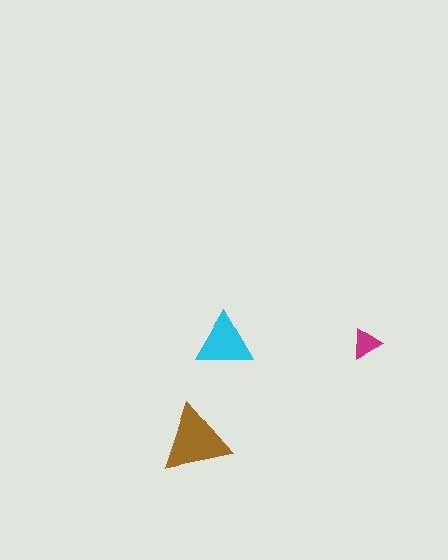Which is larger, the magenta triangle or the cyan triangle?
The cyan one.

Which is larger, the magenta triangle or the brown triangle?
The brown one.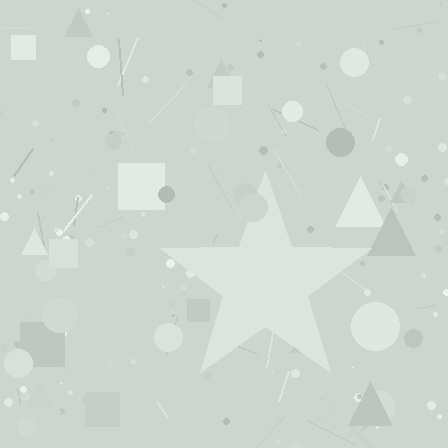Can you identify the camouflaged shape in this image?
The camouflaged shape is a star.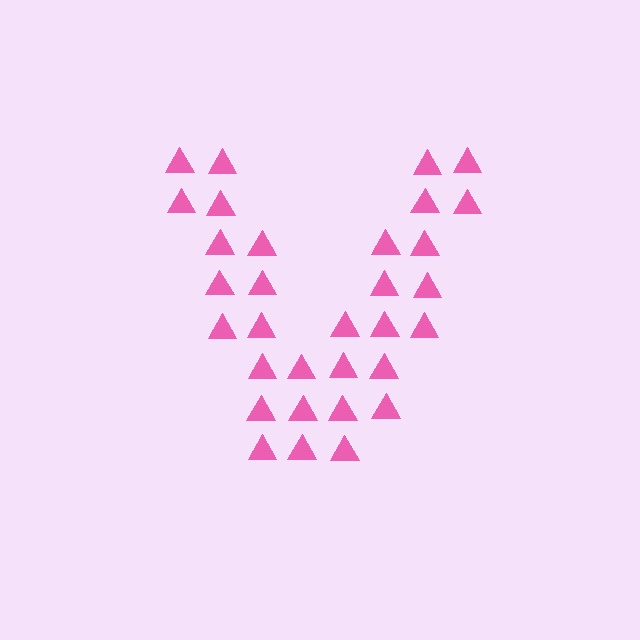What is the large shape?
The large shape is the letter V.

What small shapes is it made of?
It is made of small triangles.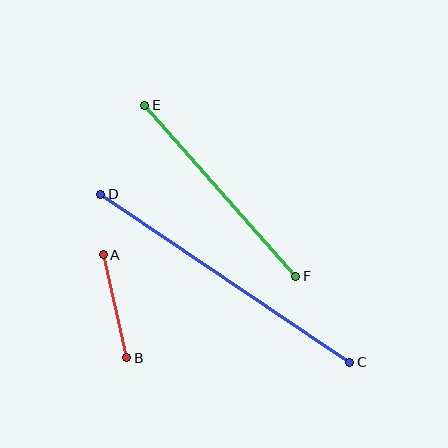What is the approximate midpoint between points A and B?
The midpoint is at approximately (115, 306) pixels.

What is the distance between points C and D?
The distance is approximately 300 pixels.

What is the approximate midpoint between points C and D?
The midpoint is at approximately (225, 278) pixels.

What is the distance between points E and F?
The distance is approximately 228 pixels.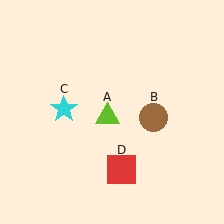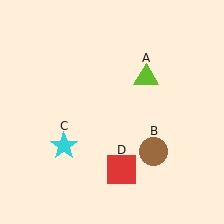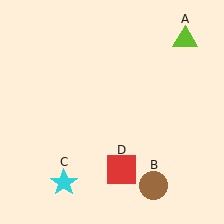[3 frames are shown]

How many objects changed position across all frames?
3 objects changed position: lime triangle (object A), brown circle (object B), cyan star (object C).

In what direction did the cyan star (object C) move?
The cyan star (object C) moved down.